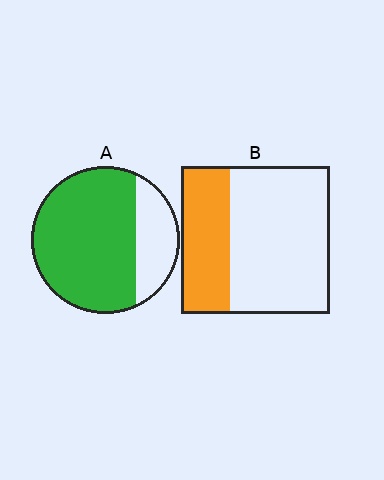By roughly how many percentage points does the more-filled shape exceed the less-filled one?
By roughly 40 percentage points (A over B).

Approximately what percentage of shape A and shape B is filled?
A is approximately 75% and B is approximately 35%.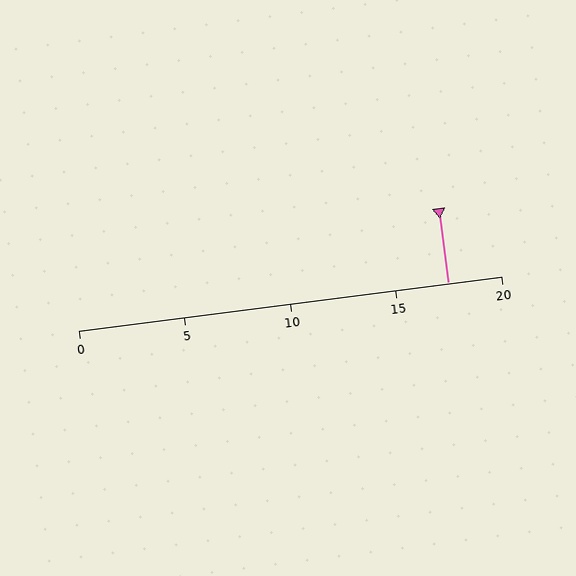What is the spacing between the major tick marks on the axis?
The major ticks are spaced 5 apart.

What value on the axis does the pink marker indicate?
The marker indicates approximately 17.5.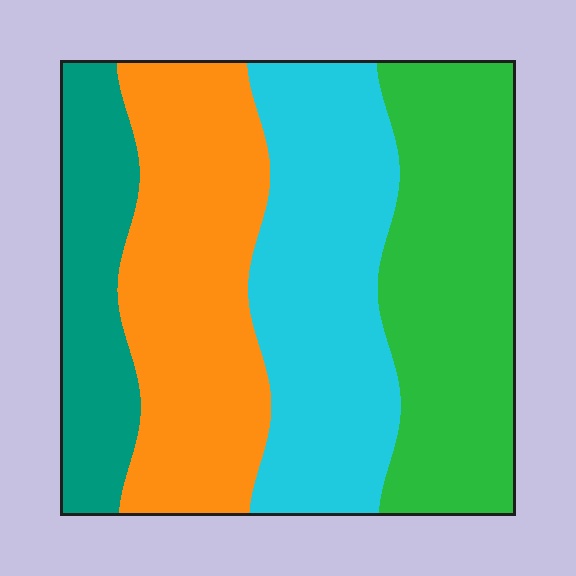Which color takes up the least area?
Teal, at roughly 15%.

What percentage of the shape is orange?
Orange covers 29% of the shape.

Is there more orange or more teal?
Orange.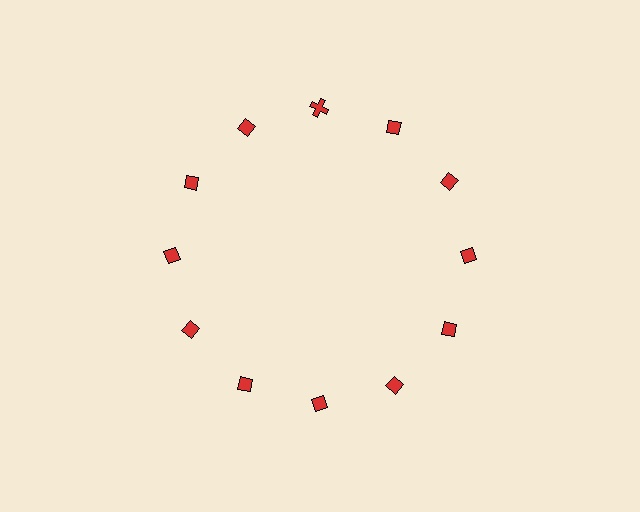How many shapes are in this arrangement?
There are 12 shapes arranged in a ring pattern.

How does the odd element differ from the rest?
It has a different shape: cross instead of diamond.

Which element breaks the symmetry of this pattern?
The red cross at roughly the 12 o'clock position breaks the symmetry. All other shapes are red diamonds.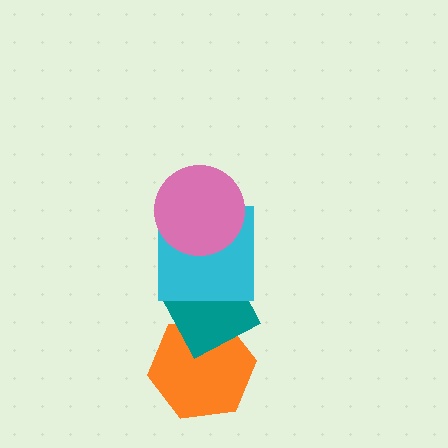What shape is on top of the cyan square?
The pink circle is on top of the cyan square.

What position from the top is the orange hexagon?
The orange hexagon is 4th from the top.